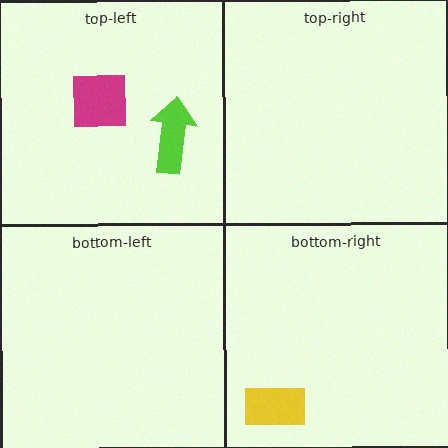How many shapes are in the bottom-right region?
1.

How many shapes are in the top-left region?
2.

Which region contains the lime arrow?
The top-left region.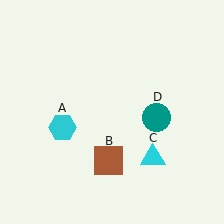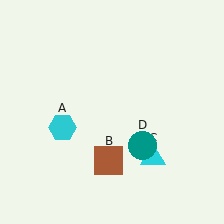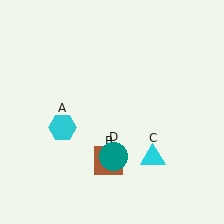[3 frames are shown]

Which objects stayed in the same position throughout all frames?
Cyan hexagon (object A) and brown square (object B) and cyan triangle (object C) remained stationary.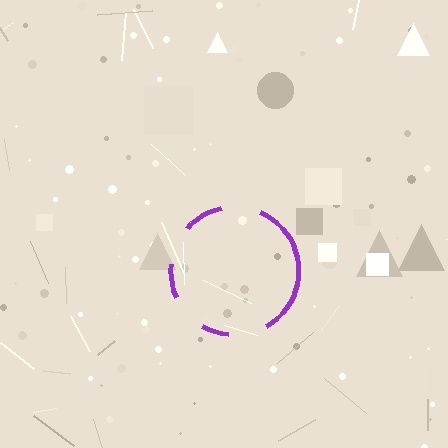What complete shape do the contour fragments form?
The contour fragments form a circle.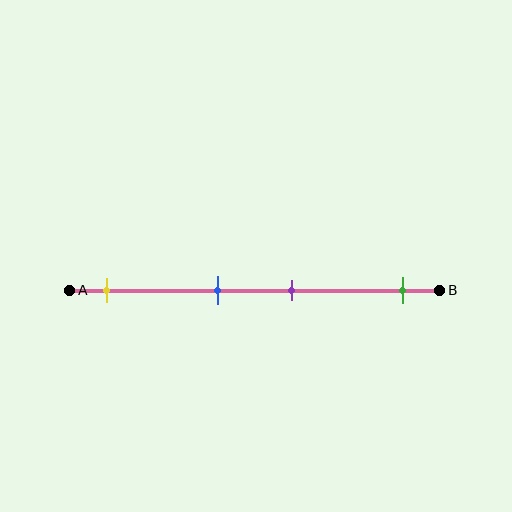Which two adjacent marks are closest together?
The blue and purple marks are the closest adjacent pair.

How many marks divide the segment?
There are 4 marks dividing the segment.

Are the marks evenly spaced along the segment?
No, the marks are not evenly spaced.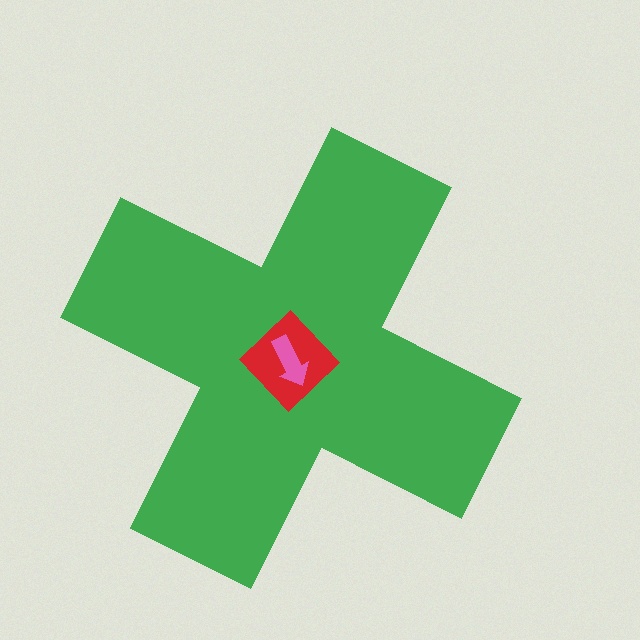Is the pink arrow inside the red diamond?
Yes.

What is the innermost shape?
The pink arrow.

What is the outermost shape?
The green cross.